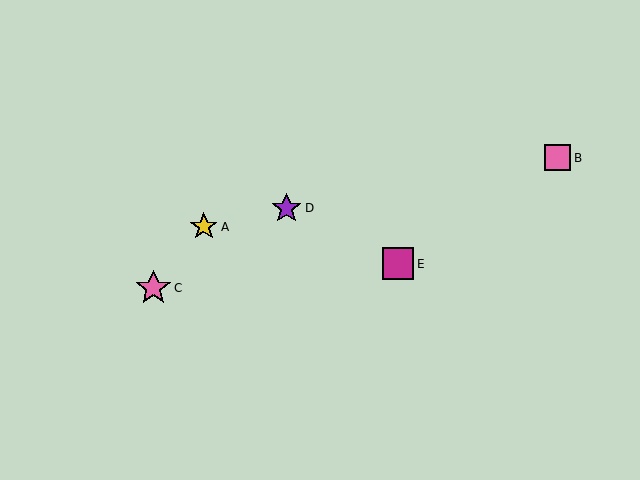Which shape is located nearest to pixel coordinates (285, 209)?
The purple star (labeled D) at (286, 208) is nearest to that location.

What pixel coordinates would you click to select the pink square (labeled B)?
Click at (558, 158) to select the pink square B.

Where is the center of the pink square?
The center of the pink square is at (558, 158).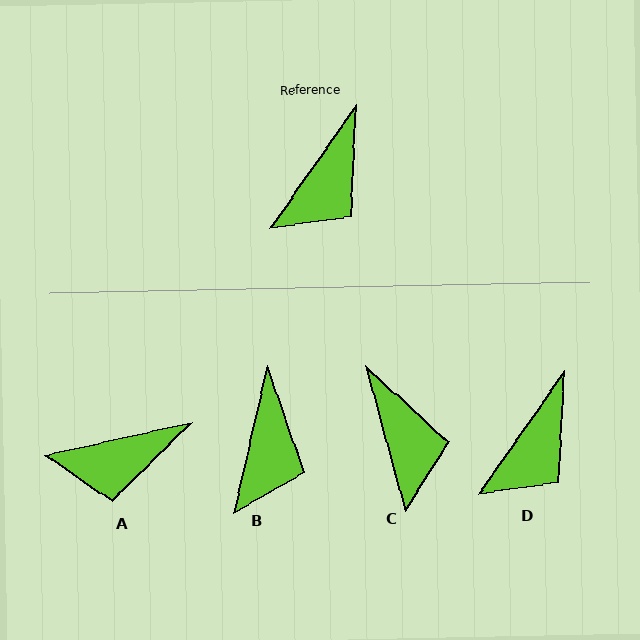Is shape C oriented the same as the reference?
No, it is off by about 50 degrees.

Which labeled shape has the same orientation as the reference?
D.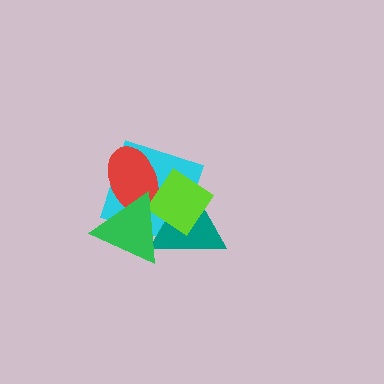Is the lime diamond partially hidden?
Yes, it is partially covered by another shape.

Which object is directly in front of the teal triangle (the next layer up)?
The red ellipse is directly in front of the teal triangle.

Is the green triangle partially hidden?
No, no other shape covers it.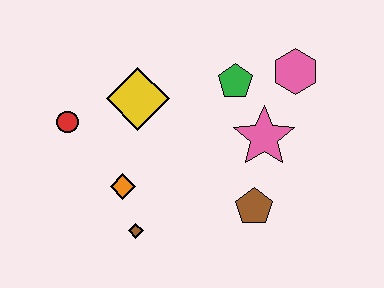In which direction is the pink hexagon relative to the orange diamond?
The pink hexagon is to the right of the orange diamond.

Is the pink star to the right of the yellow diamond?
Yes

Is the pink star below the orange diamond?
No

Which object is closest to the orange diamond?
The brown diamond is closest to the orange diamond.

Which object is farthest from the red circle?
The pink hexagon is farthest from the red circle.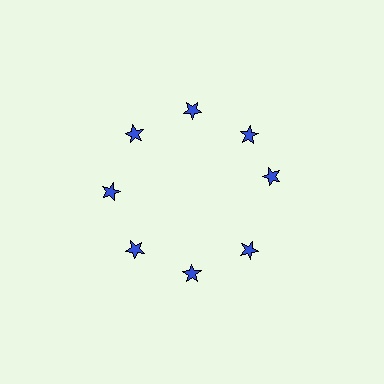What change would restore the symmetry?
The symmetry would be restored by rotating it back into even spacing with its neighbors so that all 8 stars sit at equal angles and equal distance from the center.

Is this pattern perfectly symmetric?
No. The 8 blue stars are arranged in a ring, but one element near the 3 o'clock position is rotated out of alignment along the ring, breaking the 8-fold rotational symmetry.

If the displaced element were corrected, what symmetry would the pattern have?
It would have 8-fold rotational symmetry — the pattern would map onto itself every 45 degrees.